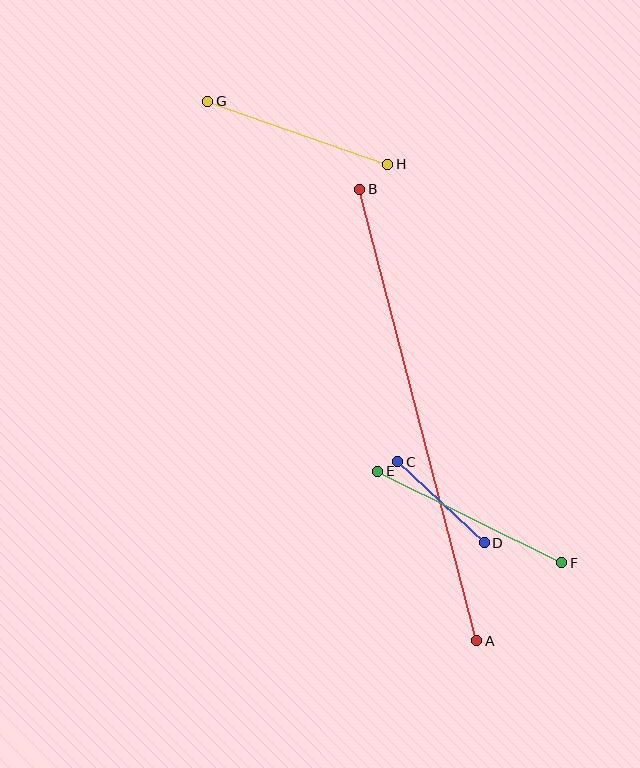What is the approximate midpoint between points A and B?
The midpoint is at approximately (418, 415) pixels.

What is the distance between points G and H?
The distance is approximately 191 pixels.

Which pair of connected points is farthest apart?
Points A and B are farthest apart.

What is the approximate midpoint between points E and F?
The midpoint is at approximately (470, 517) pixels.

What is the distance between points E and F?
The distance is approximately 206 pixels.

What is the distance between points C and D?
The distance is approximately 118 pixels.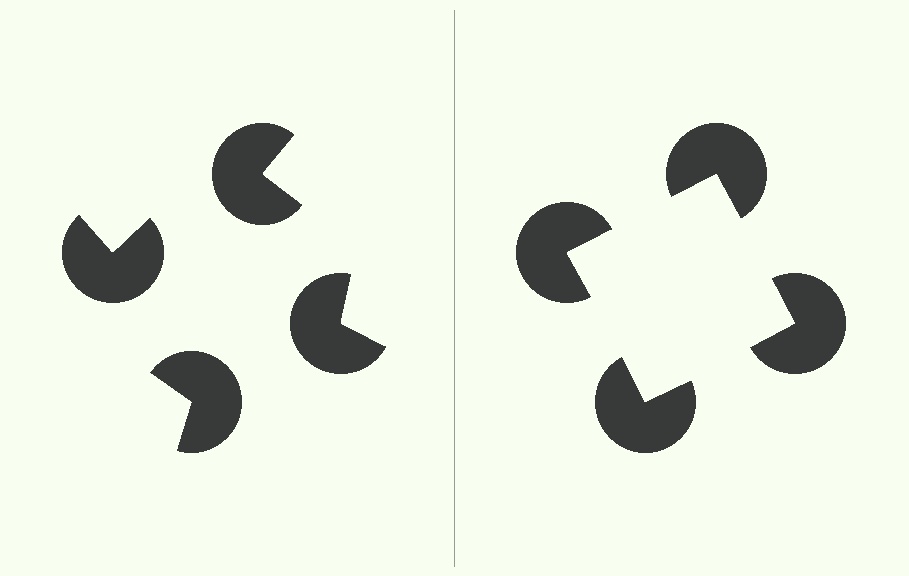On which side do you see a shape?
An illusory square appears on the right side. On the left side the wedge cuts are rotated, so no coherent shape forms.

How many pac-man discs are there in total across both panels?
8 — 4 on each side.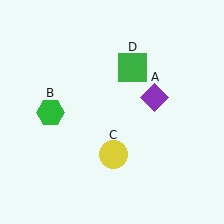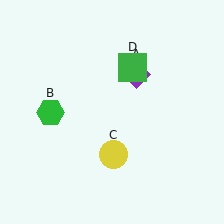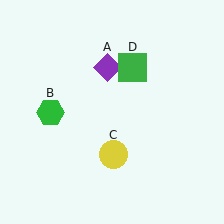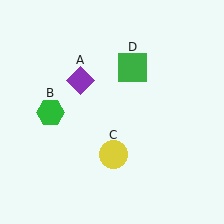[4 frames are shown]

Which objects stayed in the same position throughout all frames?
Green hexagon (object B) and yellow circle (object C) and green square (object D) remained stationary.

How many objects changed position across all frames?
1 object changed position: purple diamond (object A).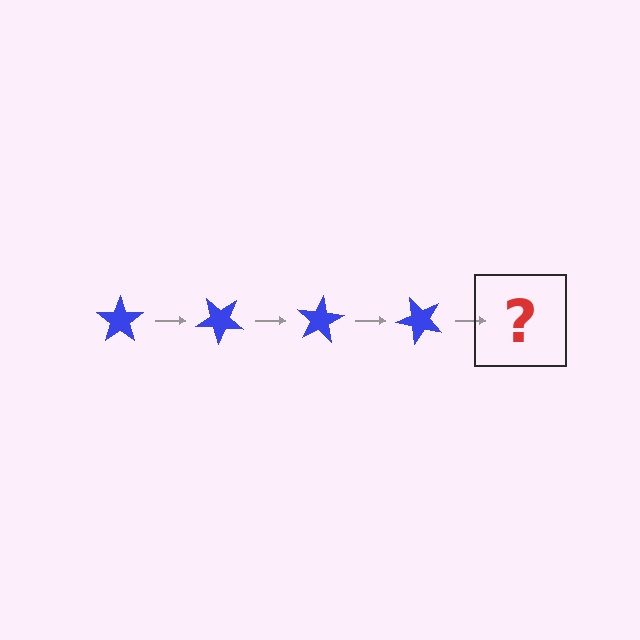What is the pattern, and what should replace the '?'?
The pattern is that the star rotates 40 degrees each step. The '?' should be a blue star rotated 160 degrees.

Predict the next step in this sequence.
The next step is a blue star rotated 160 degrees.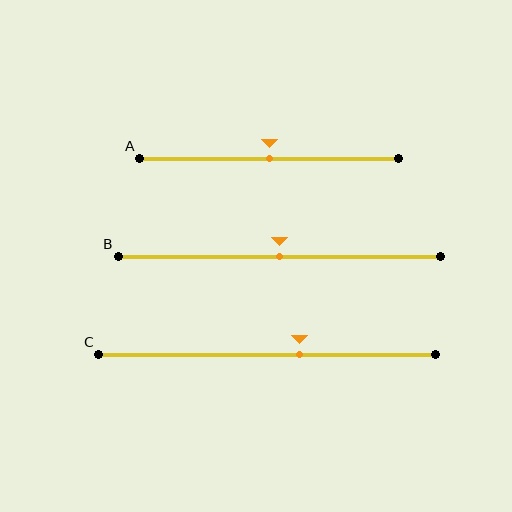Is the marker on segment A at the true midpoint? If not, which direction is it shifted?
Yes, the marker on segment A is at the true midpoint.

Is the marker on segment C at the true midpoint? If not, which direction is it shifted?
No, the marker on segment C is shifted to the right by about 10% of the segment length.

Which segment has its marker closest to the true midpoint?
Segment A has its marker closest to the true midpoint.